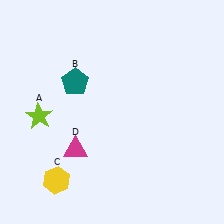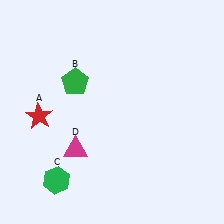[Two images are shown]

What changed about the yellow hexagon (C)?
In Image 1, C is yellow. In Image 2, it changed to green.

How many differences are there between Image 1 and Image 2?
There are 3 differences between the two images.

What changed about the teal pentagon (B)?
In Image 1, B is teal. In Image 2, it changed to green.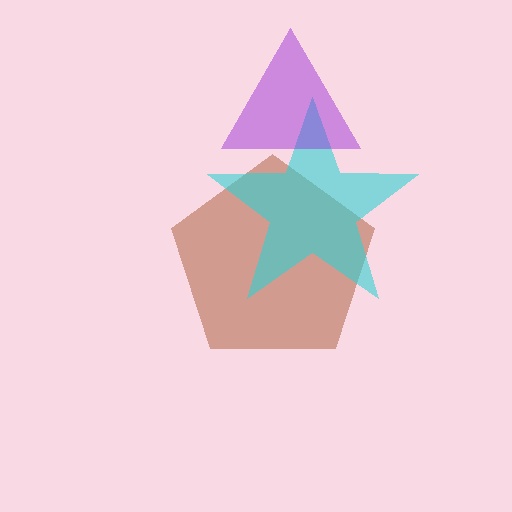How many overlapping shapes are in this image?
There are 3 overlapping shapes in the image.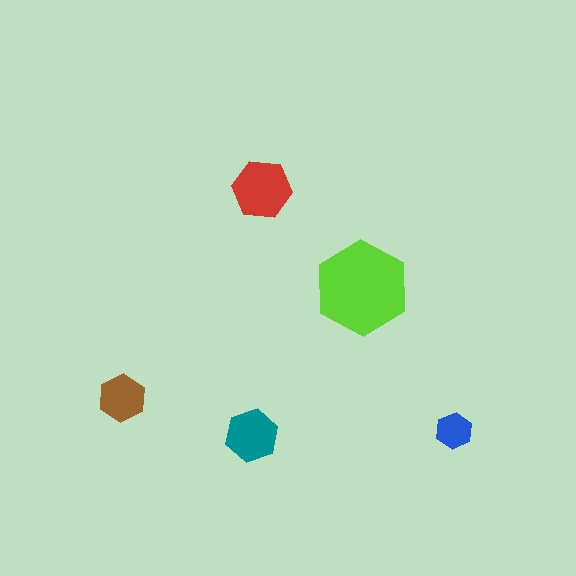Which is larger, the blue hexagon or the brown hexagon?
The brown one.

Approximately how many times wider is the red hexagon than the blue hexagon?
About 1.5 times wider.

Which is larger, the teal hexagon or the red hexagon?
The red one.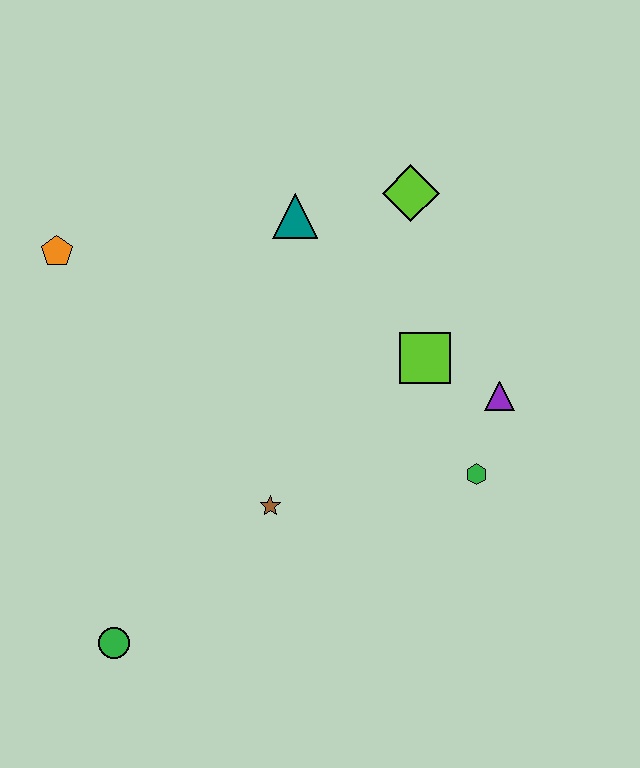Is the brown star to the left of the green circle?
No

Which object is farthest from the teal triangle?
The green circle is farthest from the teal triangle.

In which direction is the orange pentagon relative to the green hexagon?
The orange pentagon is to the left of the green hexagon.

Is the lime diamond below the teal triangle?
No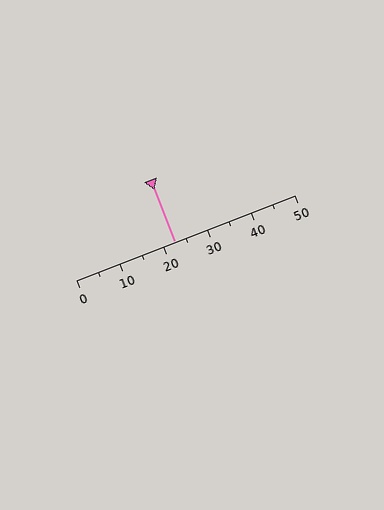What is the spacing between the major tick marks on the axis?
The major ticks are spaced 10 apart.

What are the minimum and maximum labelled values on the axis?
The axis runs from 0 to 50.